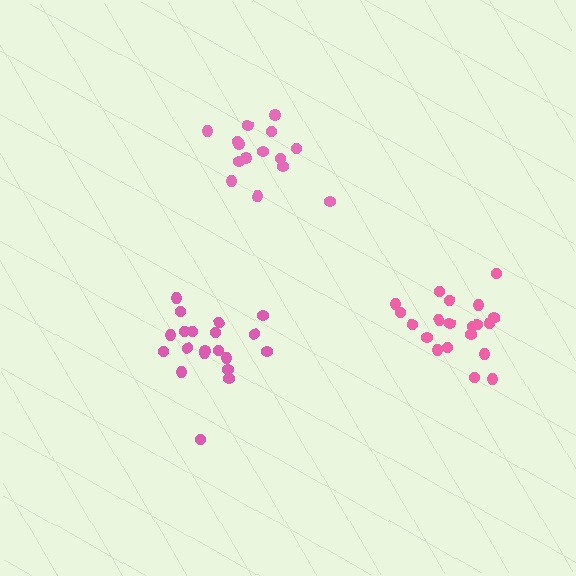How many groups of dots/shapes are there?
There are 3 groups.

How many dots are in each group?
Group 1: 20 dots, Group 2: 15 dots, Group 3: 20 dots (55 total).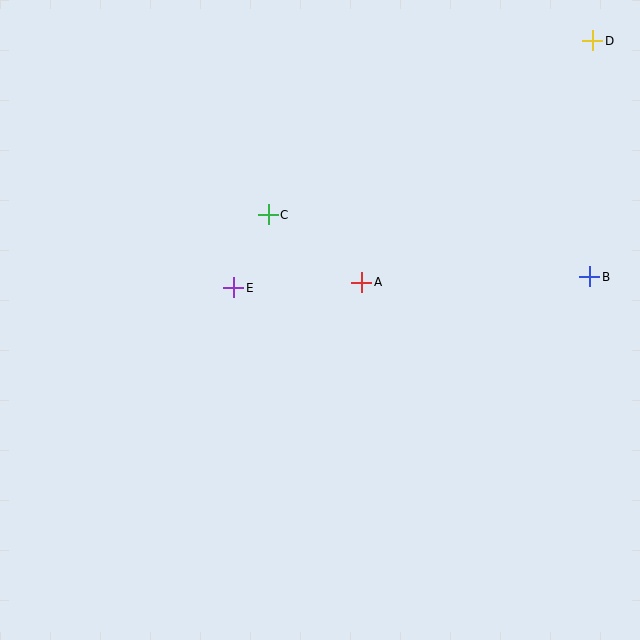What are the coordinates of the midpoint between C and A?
The midpoint between C and A is at (315, 248).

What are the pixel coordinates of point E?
Point E is at (234, 288).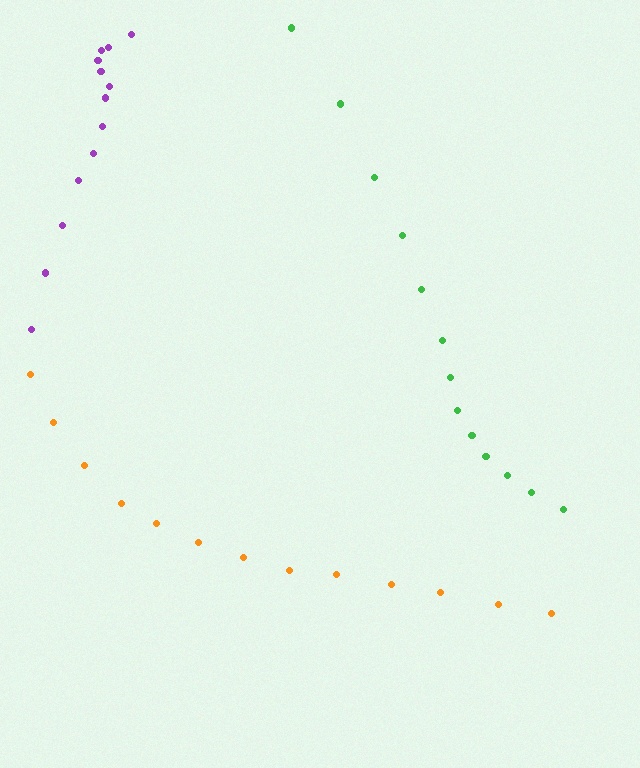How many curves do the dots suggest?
There are 3 distinct paths.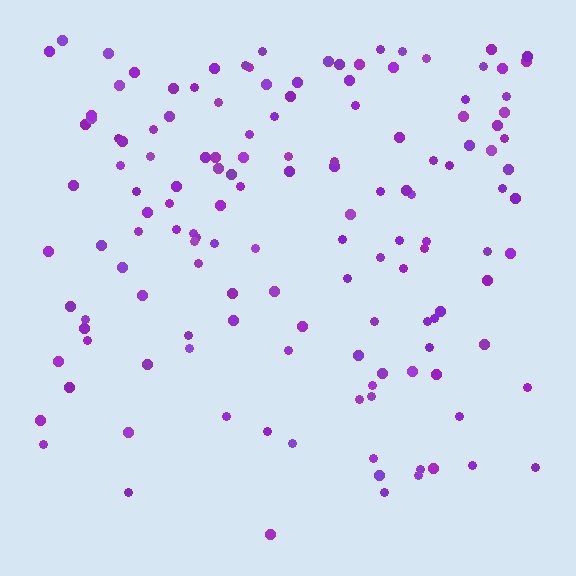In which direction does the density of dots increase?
From bottom to top, with the top side densest.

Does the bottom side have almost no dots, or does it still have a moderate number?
Still a moderate number, just noticeably fewer than the top.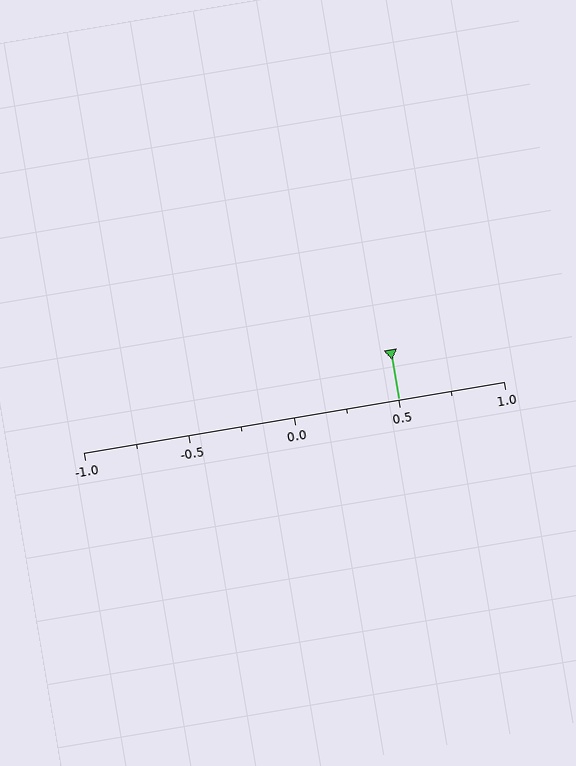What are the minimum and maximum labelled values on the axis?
The axis runs from -1.0 to 1.0.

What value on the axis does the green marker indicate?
The marker indicates approximately 0.5.